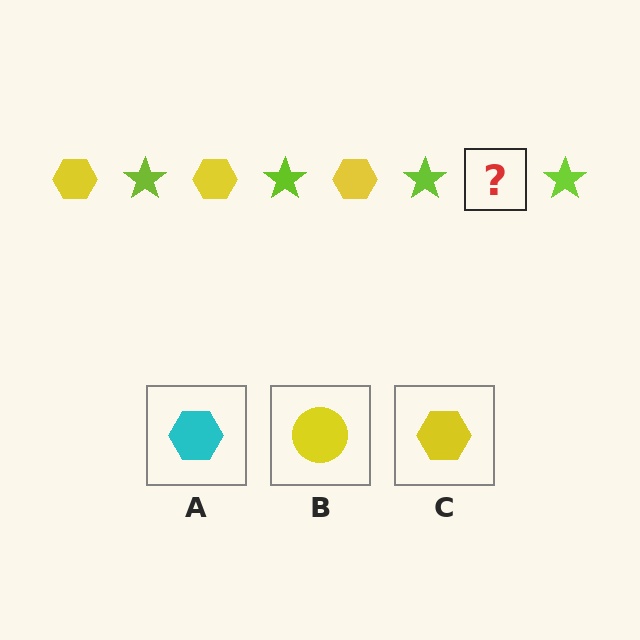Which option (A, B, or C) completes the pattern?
C.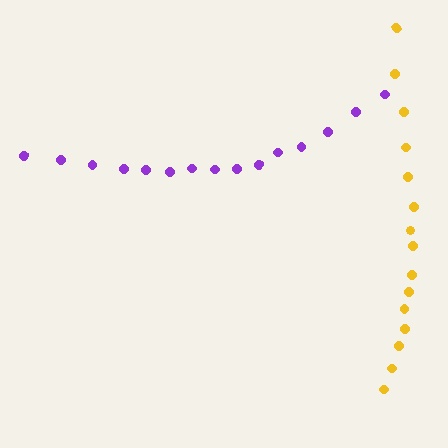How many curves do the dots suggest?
There are 2 distinct paths.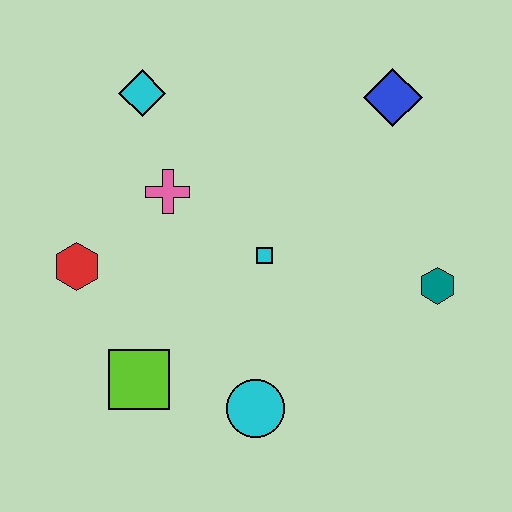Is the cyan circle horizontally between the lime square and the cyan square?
Yes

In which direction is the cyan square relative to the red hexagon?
The cyan square is to the right of the red hexagon.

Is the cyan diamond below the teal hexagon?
No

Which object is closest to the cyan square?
The pink cross is closest to the cyan square.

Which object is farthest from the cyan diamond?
The teal hexagon is farthest from the cyan diamond.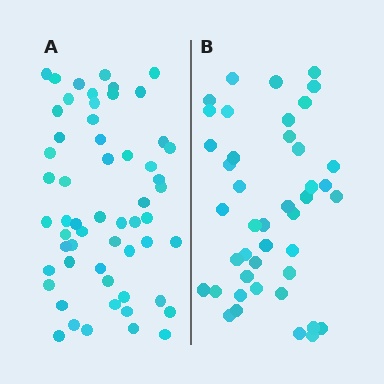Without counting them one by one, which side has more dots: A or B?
Region A (the left region) has more dots.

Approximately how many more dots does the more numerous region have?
Region A has approximately 15 more dots than region B.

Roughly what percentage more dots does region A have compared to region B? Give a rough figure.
About 35% more.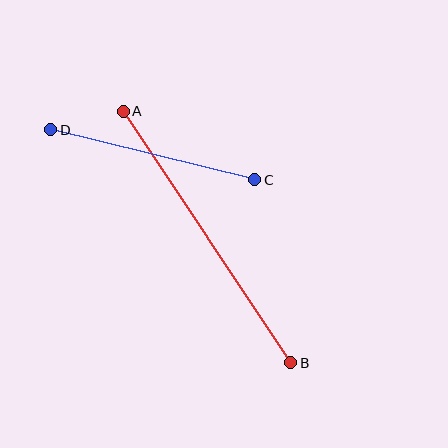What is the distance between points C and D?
The distance is approximately 210 pixels.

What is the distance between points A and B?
The distance is approximately 302 pixels.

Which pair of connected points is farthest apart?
Points A and B are farthest apart.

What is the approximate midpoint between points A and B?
The midpoint is at approximately (207, 237) pixels.